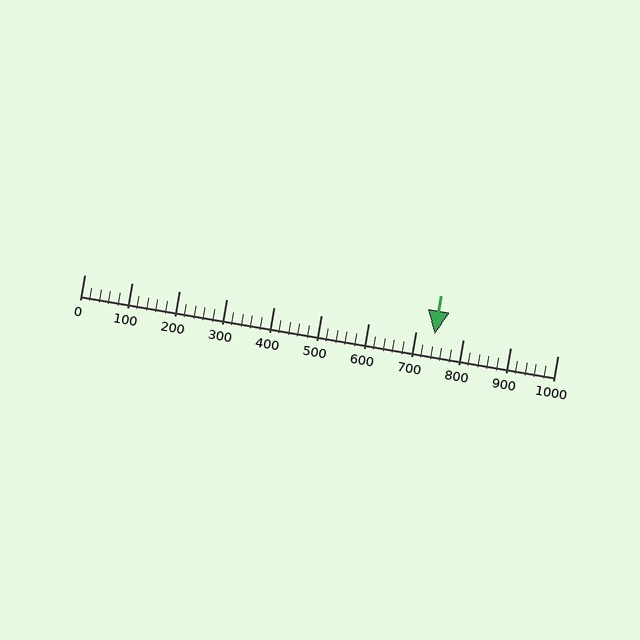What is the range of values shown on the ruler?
The ruler shows values from 0 to 1000.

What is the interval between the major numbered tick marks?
The major tick marks are spaced 100 units apart.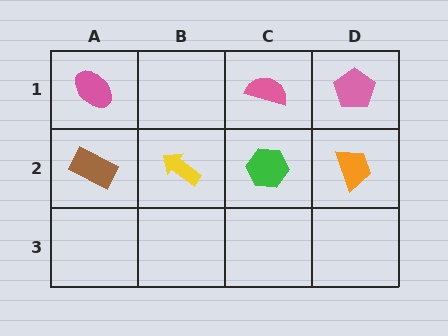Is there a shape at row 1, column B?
No, that cell is empty.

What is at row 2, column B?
A yellow arrow.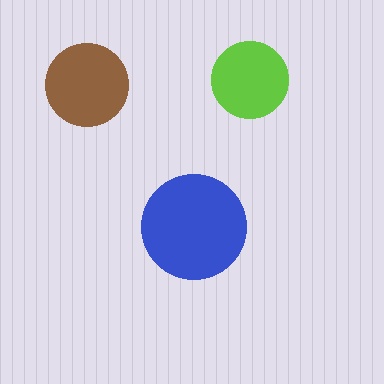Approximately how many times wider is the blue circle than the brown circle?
About 1.5 times wider.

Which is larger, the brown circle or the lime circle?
The brown one.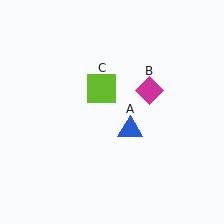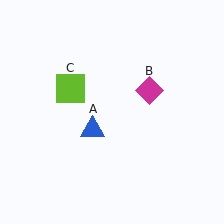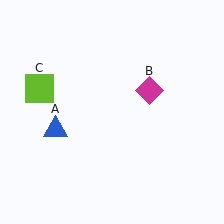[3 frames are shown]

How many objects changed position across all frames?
2 objects changed position: blue triangle (object A), lime square (object C).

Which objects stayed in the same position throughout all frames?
Magenta diamond (object B) remained stationary.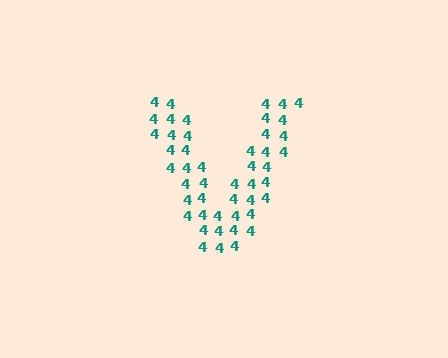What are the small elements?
The small elements are digit 4's.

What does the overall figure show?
The overall figure shows the letter V.